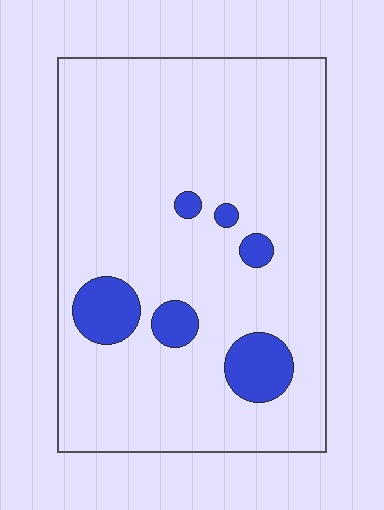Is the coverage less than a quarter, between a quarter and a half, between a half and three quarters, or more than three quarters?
Less than a quarter.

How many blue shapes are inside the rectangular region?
6.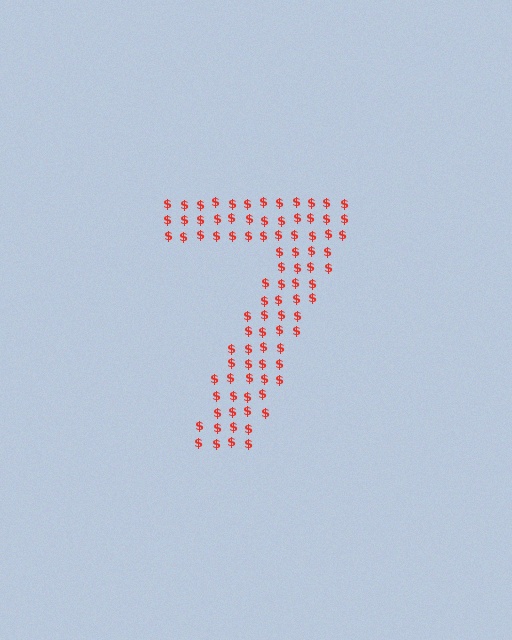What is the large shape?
The large shape is the digit 7.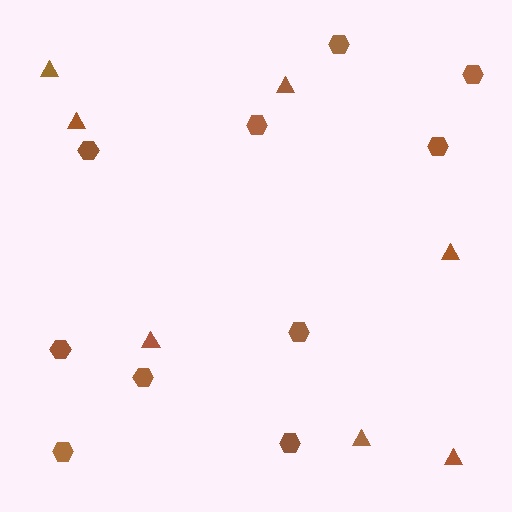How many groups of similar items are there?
There are 2 groups: one group of hexagons (10) and one group of triangles (7).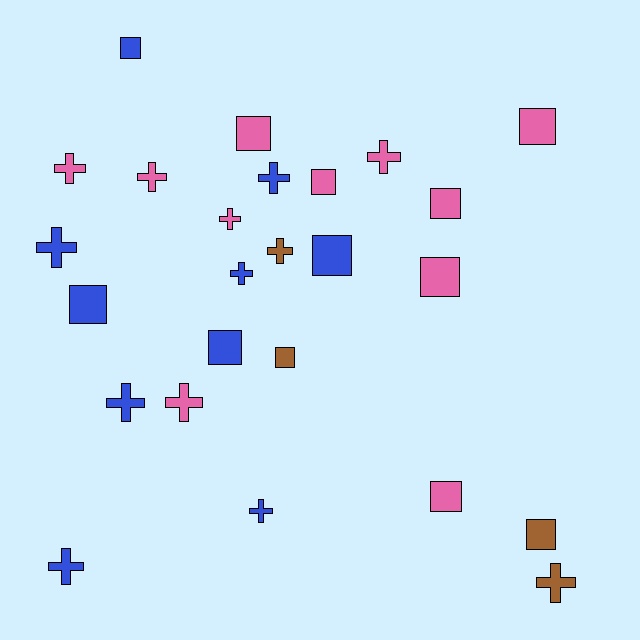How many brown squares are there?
There are 2 brown squares.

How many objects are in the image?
There are 25 objects.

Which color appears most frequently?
Pink, with 11 objects.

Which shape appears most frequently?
Cross, with 13 objects.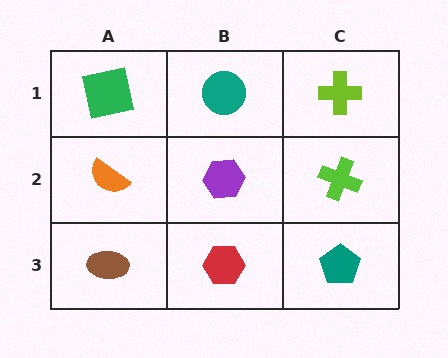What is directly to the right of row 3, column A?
A red hexagon.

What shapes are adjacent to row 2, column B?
A teal circle (row 1, column B), a red hexagon (row 3, column B), an orange semicircle (row 2, column A), a lime cross (row 2, column C).